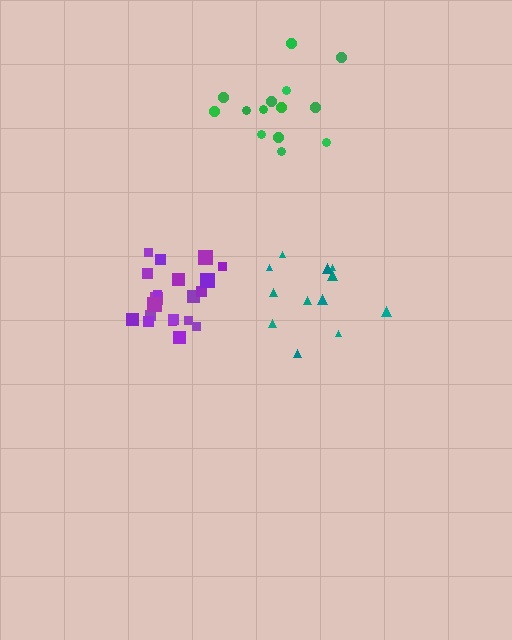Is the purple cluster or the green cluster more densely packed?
Purple.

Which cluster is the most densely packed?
Purple.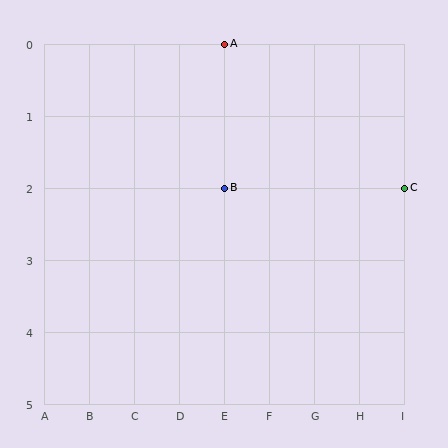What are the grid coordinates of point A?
Point A is at grid coordinates (E, 0).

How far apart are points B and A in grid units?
Points B and A are 2 rows apart.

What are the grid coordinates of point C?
Point C is at grid coordinates (I, 2).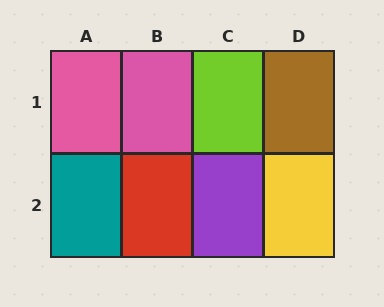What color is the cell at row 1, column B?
Pink.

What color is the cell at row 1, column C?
Lime.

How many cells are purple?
1 cell is purple.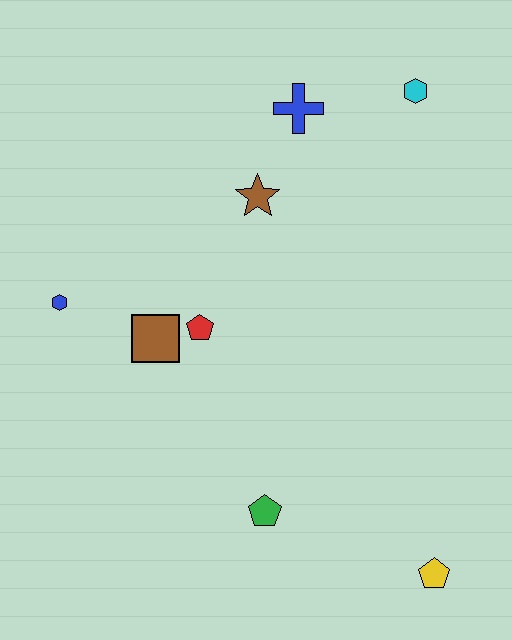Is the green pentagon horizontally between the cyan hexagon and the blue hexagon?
Yes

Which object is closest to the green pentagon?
The yellow pentagon is closest to the green pentagon.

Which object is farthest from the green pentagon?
The cyan hexagon is farthest from the green pentagon.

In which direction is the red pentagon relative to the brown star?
The red pentagon is below the brown star.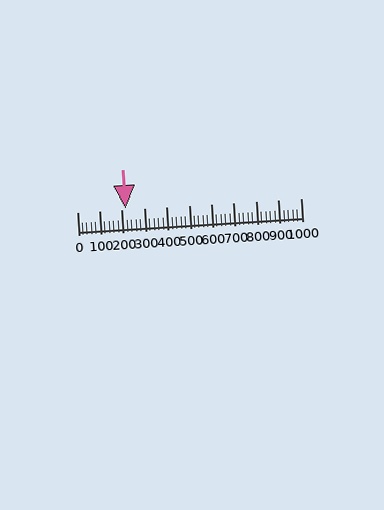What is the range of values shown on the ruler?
The ruler shows values from 0 to 1000.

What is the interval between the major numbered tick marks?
The major tick marks are spaced 100 units apart.